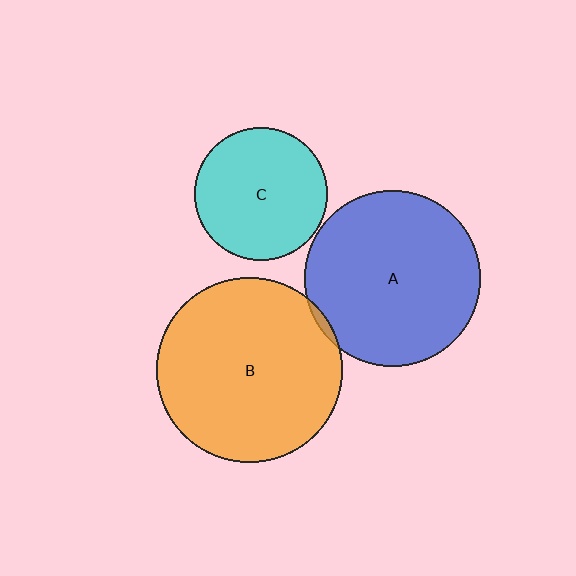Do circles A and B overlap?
Yes.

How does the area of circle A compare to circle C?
Approximately 1.7 times.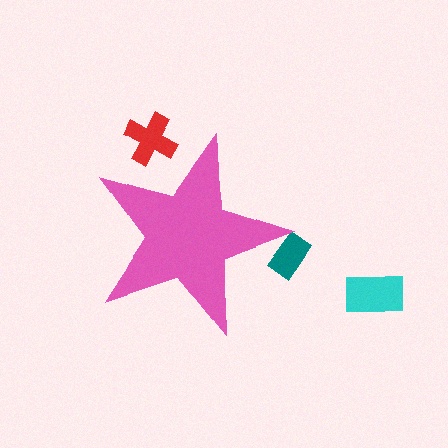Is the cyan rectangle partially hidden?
No, the cyan rectangle is fully visible.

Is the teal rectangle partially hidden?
Yes, the teal rectangle is partially hidden behind the pink star.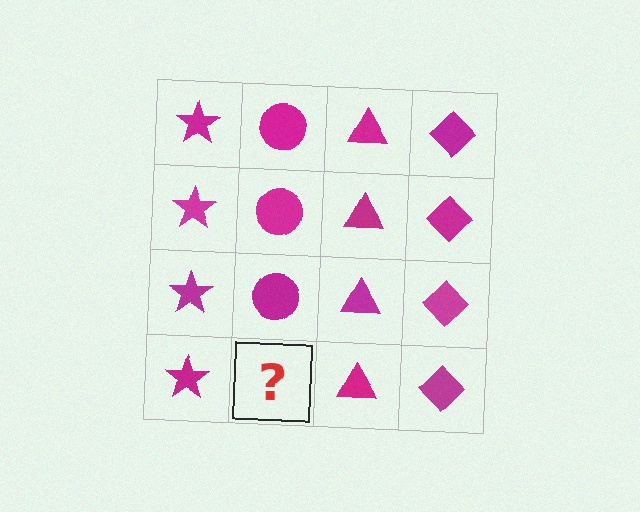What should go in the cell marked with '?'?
The missing cell should contain a magenta circle.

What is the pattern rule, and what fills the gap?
The rule is that each column has a consistent shape. The gap should be filled with a magenta circle.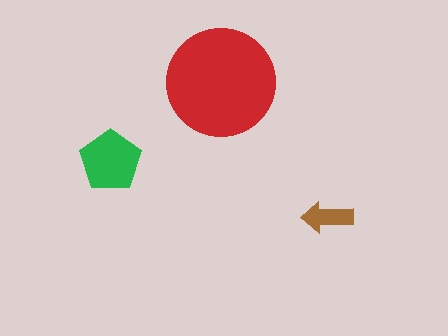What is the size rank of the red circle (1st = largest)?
1st.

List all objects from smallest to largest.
The brown arrow, the green pentagon, the red circle.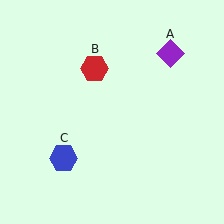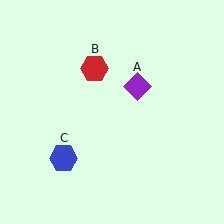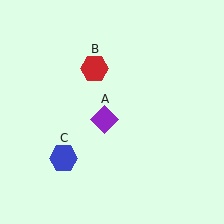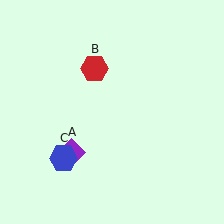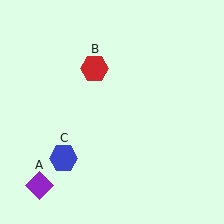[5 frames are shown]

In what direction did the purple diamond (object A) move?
The purple diamond (object A) moved down and to the left.